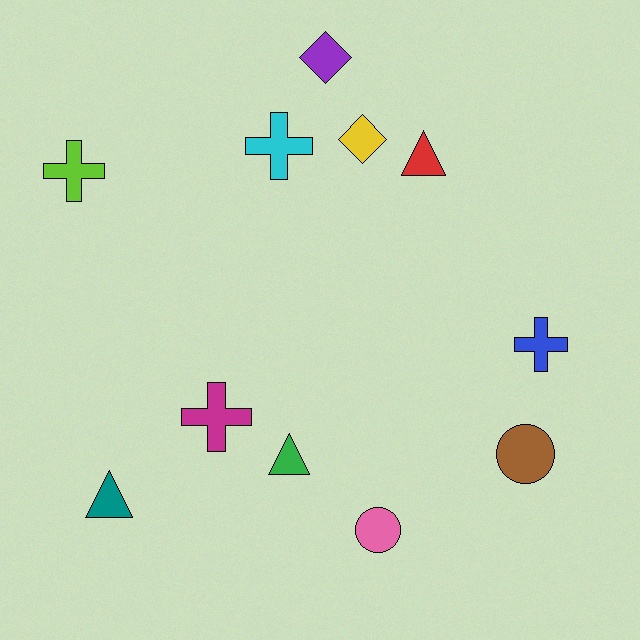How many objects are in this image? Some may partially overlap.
There are 11 objects.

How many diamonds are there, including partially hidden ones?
There are 2 diamonds.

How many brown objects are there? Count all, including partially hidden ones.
There is 1 brown object.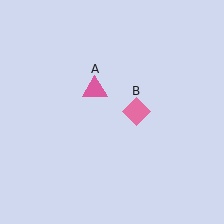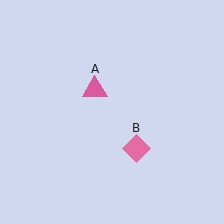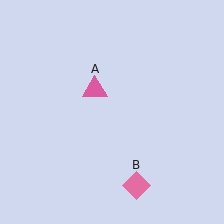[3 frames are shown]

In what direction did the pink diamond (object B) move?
The pink diamond (object B) moved down.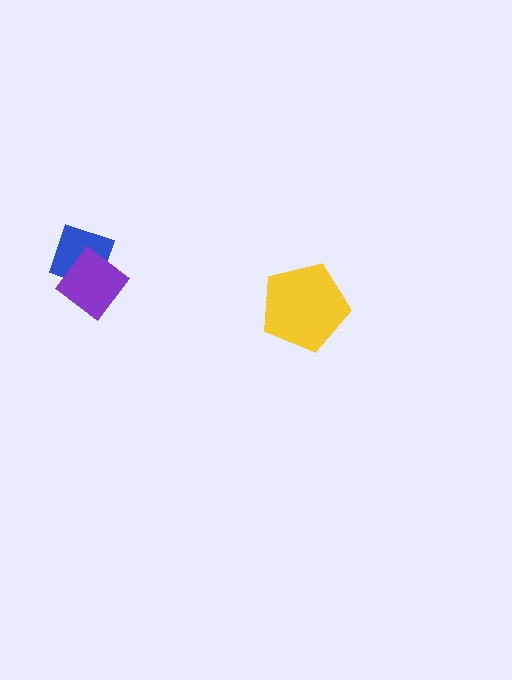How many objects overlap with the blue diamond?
1 object overlaps with the blue diamond.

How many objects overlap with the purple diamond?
1 object overlaps with the purple diamond.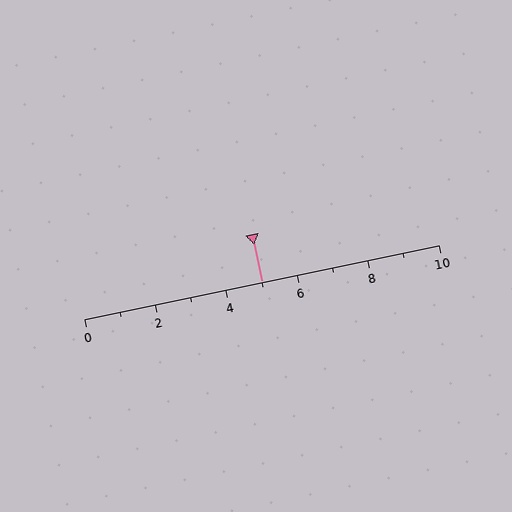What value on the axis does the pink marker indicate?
The marker indicates approximately 5.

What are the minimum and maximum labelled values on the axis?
The axis runs from 0 to 10.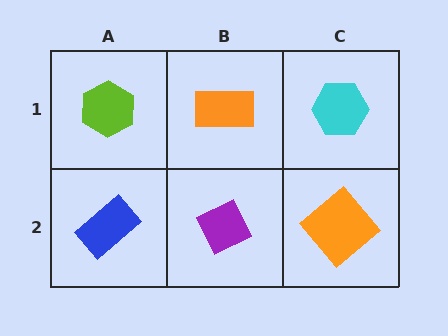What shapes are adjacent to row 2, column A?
A lime hexagon (row 1, column A), a purple diamond (row 2, column B).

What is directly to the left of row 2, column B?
A blue rectangle.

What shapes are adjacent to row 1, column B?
A purple diamond (row 2, column B), a lime hexagon (row 1, column A), a cyan hexagon (row 1, column C).